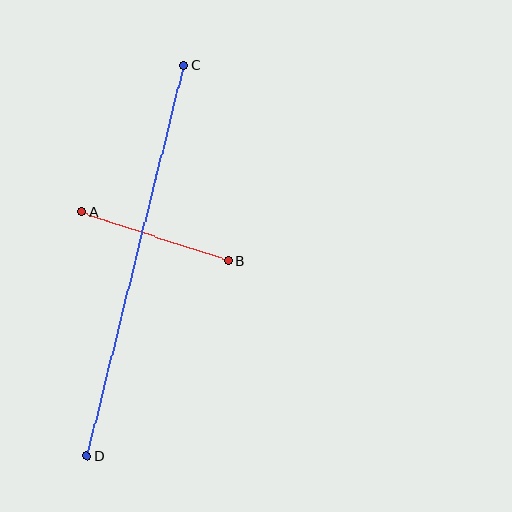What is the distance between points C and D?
The distance is approximately 402 pixels.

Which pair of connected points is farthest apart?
Points C and D are farthest apart.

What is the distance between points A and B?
The distance is approximately 155 pixels.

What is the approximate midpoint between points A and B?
The midpoint is at approximately (155, 236) pixels.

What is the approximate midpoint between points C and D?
The midpoint is at approximately (135, 261) pixels.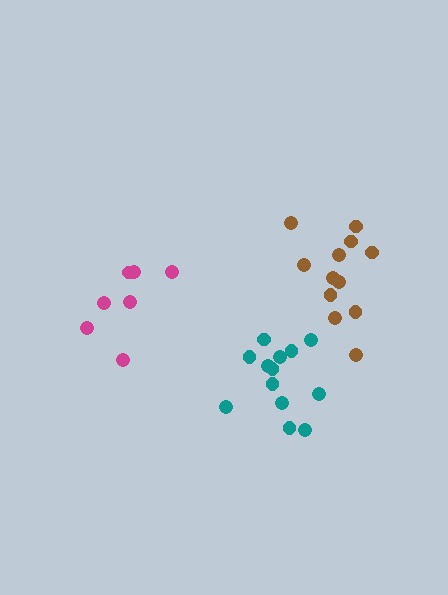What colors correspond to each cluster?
The clusters are colored: magenta, brown, teal.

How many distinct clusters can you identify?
There are 3 distinct clusters.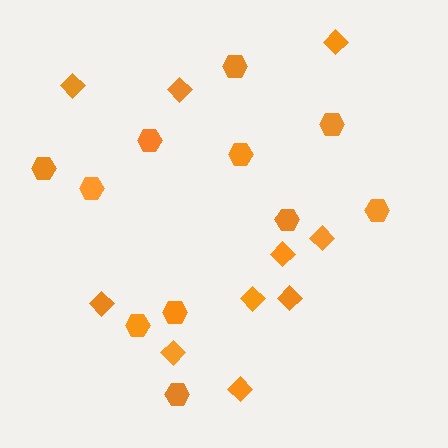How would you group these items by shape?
There are 2 groups: one group of hexagons (11) and one group of diamonds (10).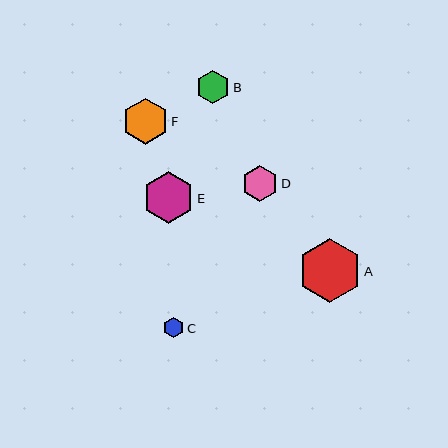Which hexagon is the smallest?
Hexagon C is the smallest with a size of approximately 20 pixels.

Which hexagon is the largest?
Hexagon A is the largest with a size of approximately 63 pixels.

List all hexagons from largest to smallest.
From largest to smallest: A, E, F, D, B, C.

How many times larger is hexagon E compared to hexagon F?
Hexagon E is approximately 1.1 times the size of hexagon F.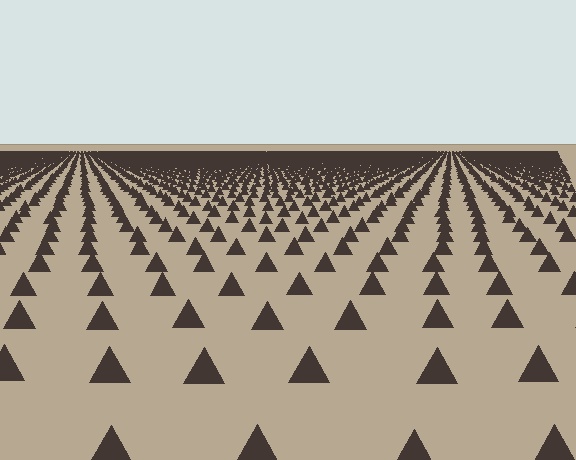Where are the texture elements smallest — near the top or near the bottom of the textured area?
Near the top.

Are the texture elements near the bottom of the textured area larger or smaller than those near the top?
Larger. Near the bottom, elements are closer to the viewer and appear at a bigger on-screen size.